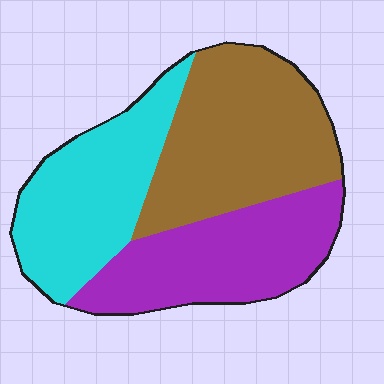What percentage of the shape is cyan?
Cyan covers around 30% of the shape.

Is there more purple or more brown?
Brown.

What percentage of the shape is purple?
Purple covers roughly 30% of the shape.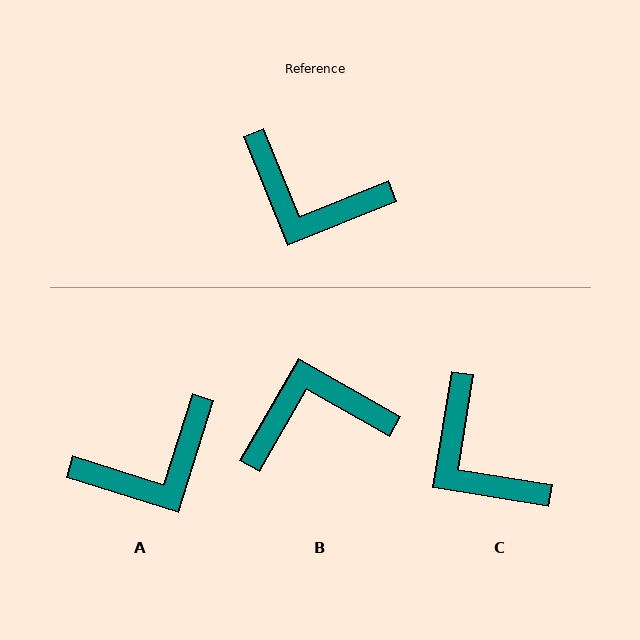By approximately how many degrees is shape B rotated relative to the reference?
Approximately 142 degrees clockwise.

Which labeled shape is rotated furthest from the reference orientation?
B, about 142 degrees away.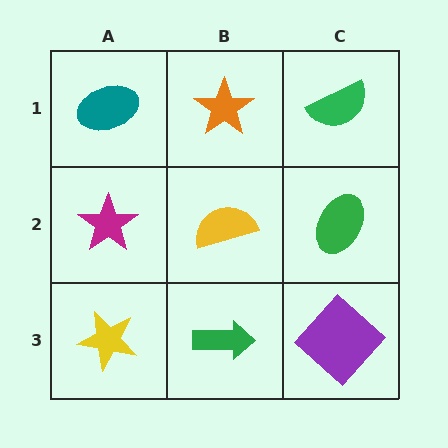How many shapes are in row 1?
3 shapes.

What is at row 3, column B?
A green arrow.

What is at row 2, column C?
A green ellipse.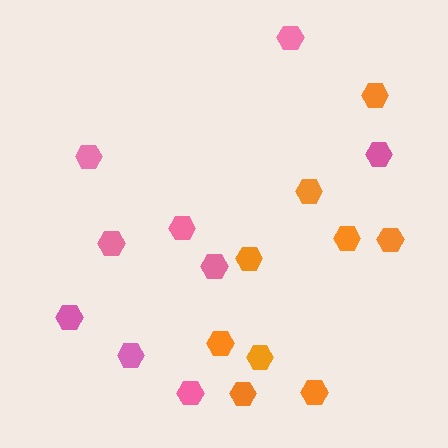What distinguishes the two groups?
There are 2 groups: one group of pink hexagons (9) and one group of orange hexagons (9).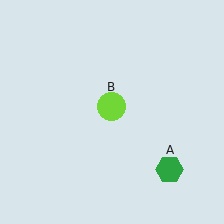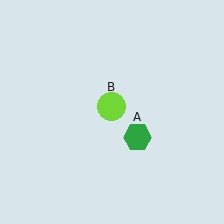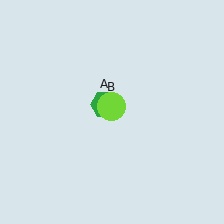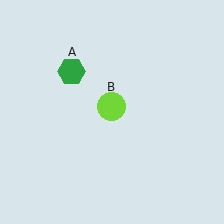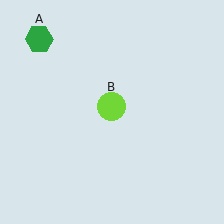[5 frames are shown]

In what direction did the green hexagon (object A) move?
The green hexagon (object A) moved up and to the left.